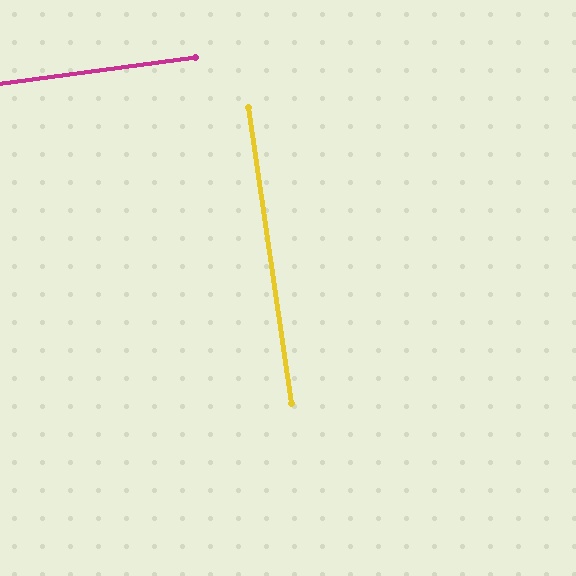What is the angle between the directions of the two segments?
Approximately 89 degrees.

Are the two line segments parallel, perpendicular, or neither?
Perpendicular — they meet at approximately 89°.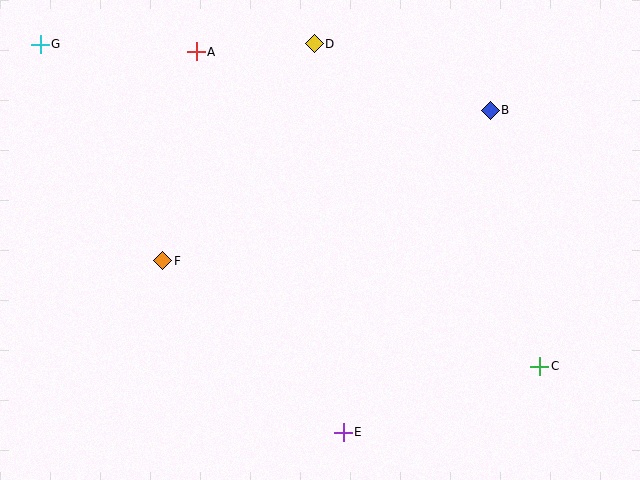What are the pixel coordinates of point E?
Point E is at (343, 432).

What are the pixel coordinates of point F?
Point F is at (162, 261).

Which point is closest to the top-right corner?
Point B is closest to the top-right corner.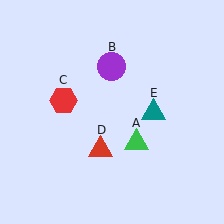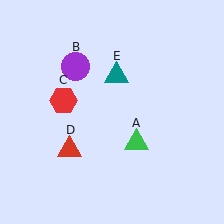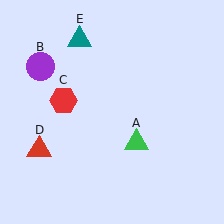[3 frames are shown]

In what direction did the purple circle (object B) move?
The purple circle (object B) moved left.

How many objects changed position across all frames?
3 objects changed position: purple circle (object B), red triangle (object D), teal triangle (object E).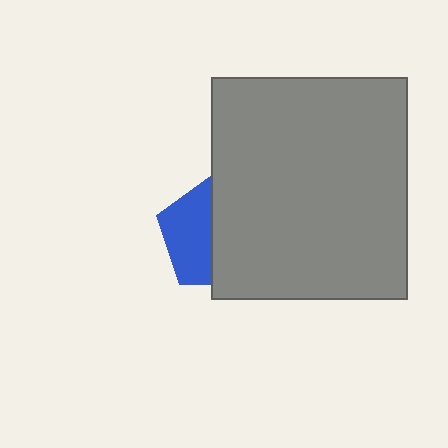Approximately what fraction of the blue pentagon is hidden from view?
Roughly 55% of the blue pentagon is hidden behind the gray rectangle.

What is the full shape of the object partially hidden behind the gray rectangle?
The partially hidden object is a blue pentagon.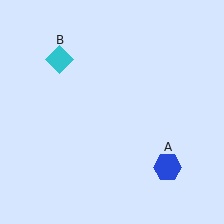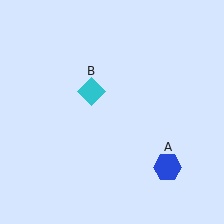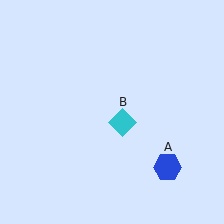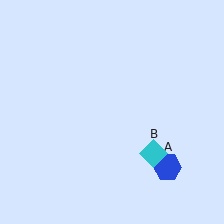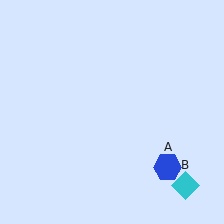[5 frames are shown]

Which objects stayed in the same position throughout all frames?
Blue hexagon (object A) remained stationary.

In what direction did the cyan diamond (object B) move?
The cyan diamond (object B) moved down and to the right.